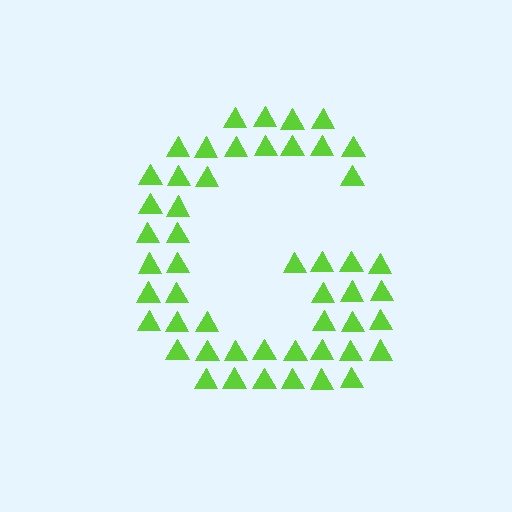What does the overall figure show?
The overall figure shows the letter G.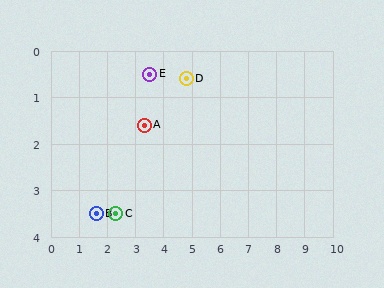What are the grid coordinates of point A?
Point A is at approximately (3.3, 1.6).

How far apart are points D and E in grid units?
Points D and E are about 1.3 grid units apart.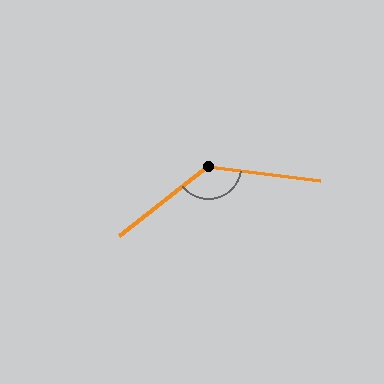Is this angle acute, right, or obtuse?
It is obtuse.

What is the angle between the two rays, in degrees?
Approximately 135 degrees.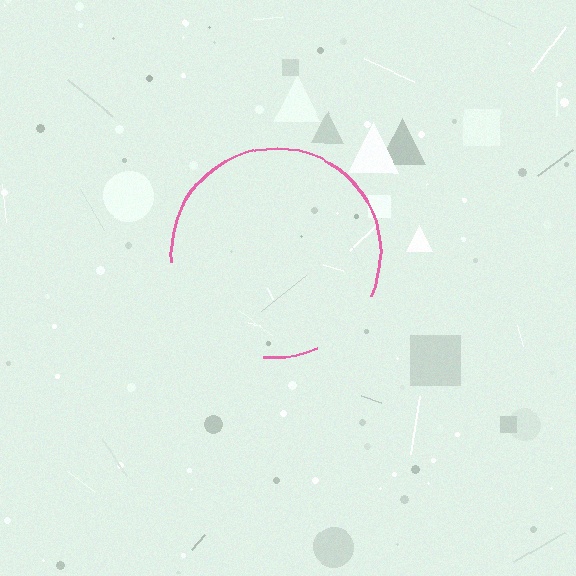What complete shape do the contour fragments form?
The contour fragments form a circle.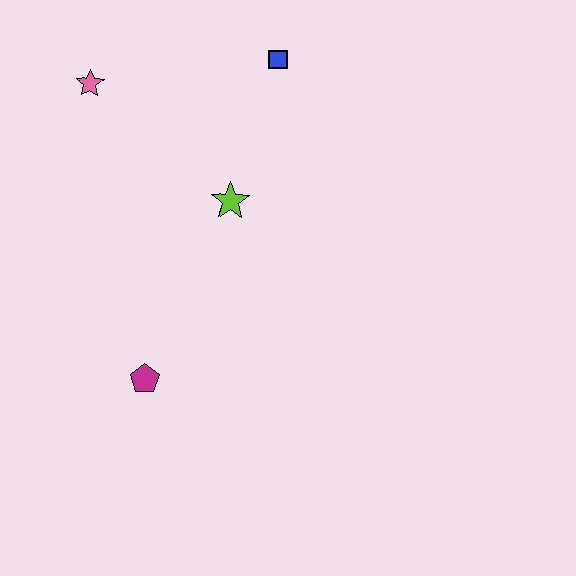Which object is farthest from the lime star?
The magenta pentagon is farthest from the lime star.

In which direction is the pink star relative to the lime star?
The pink star is to the left of the lime star.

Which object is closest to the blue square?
The lime star is closest to the blue square.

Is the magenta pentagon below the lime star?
Yes